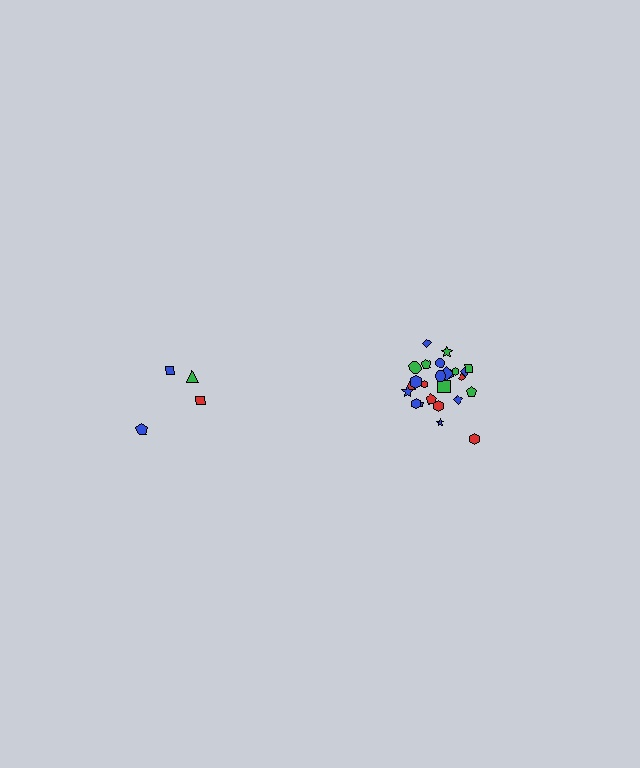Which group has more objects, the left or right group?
The right group.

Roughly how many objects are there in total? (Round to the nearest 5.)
Roughly 30 objects in total.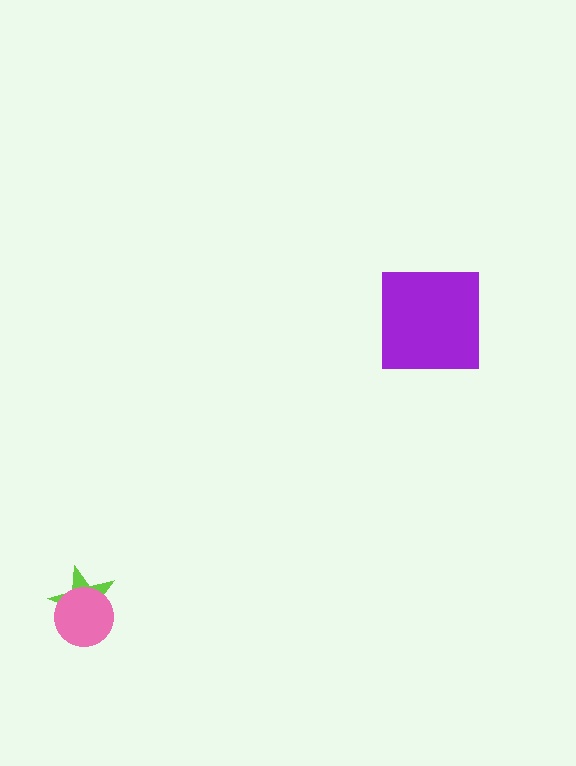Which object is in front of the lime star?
The pink circle is in front of the lime star.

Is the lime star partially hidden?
Yes, it is partially covered by another shape.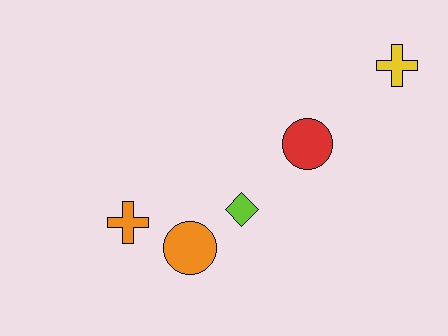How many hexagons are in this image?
There are no hexagons.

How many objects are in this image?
There are 5 objects.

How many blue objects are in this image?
There are no blue objects.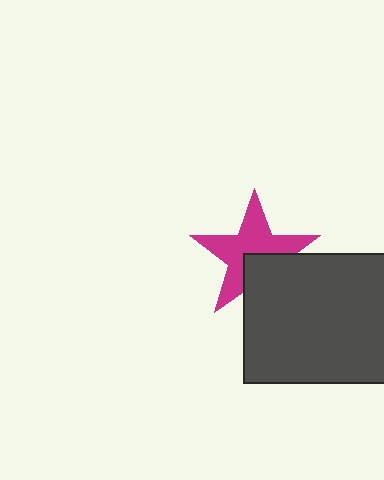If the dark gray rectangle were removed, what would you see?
You would see the complete magenta star.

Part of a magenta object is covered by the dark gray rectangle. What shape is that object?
It is a star.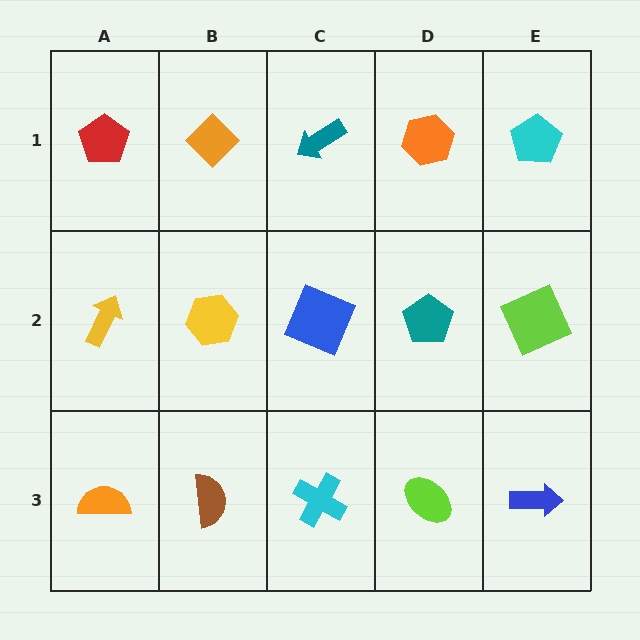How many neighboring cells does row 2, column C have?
4.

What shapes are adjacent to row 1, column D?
A teal pentagon (row 2, column D), a teal arrow (row 1, column C), a cyan pentagon (row 1, column E).